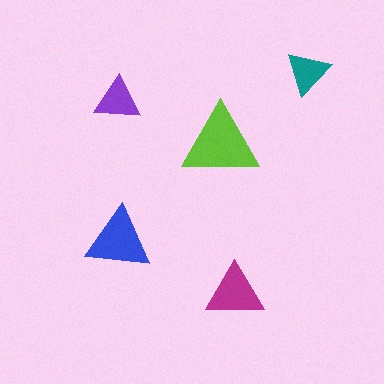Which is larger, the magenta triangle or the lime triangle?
The lime one.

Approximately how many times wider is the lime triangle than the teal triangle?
About 1.5 times wider.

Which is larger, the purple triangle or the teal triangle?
The purple one.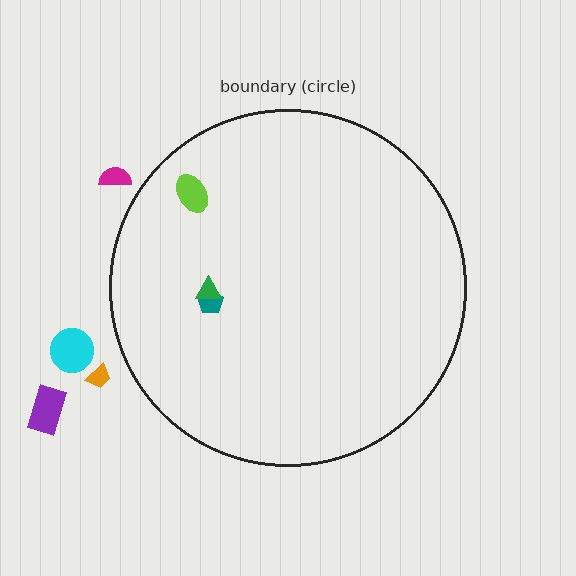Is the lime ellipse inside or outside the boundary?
Inside.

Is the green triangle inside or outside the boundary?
Inside.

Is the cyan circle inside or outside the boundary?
Outside.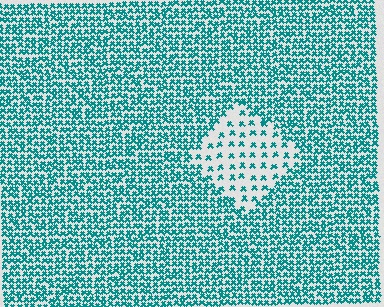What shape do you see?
I see a diamond.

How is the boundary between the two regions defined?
The boundary is defined by a change in element density (approximately 2.7x ratio). All elements are the same color, size, and shape.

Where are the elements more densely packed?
The elements are more densely packed outside the diamond boundary.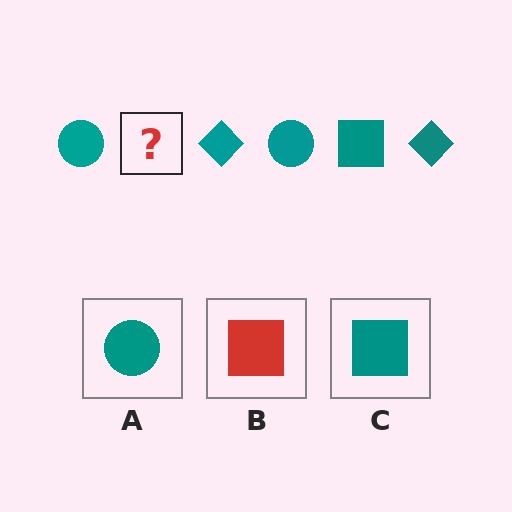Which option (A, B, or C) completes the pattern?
C.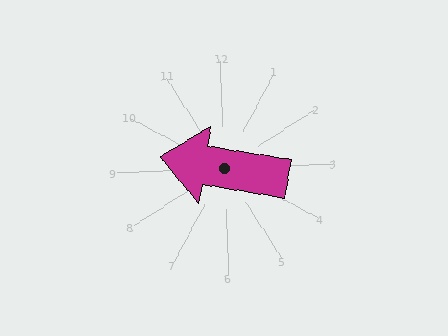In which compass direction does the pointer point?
West.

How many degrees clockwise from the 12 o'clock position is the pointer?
Approximately 282 degrees.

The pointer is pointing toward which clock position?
Roughly 9 o'clock.